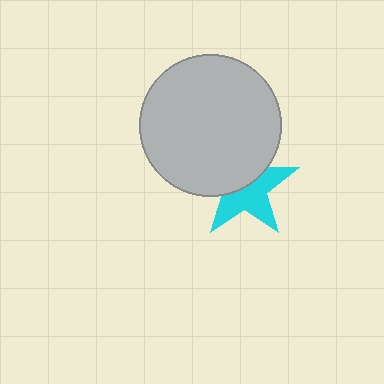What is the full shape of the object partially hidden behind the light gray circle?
The partially hidden object is a cyan star.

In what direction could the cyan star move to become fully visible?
The cyan star could move down. That would shift it out from behind the light gray circle entirely.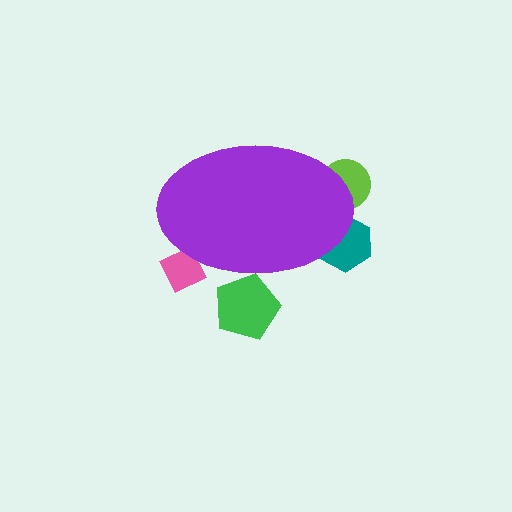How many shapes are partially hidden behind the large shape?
4 shapes are partially hidden.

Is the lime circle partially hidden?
Yes, the lime circle is partially hidden behind the purple ellipse.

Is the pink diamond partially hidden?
Yes, the pink diamond is partially hidden behind the purple ellipse.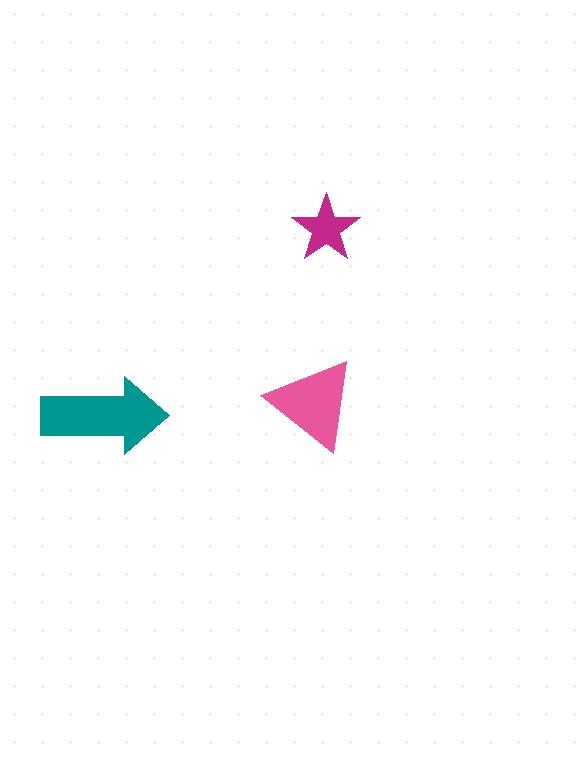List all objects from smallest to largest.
The magenta star, the pink triangle, the teal arrow.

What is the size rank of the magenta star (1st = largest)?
3rd.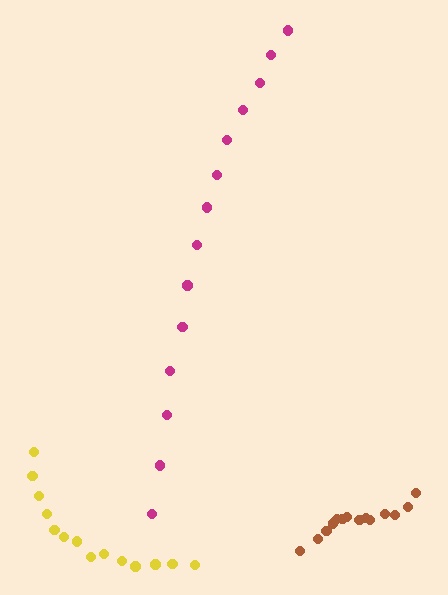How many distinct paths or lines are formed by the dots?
There are 3 distinct paths.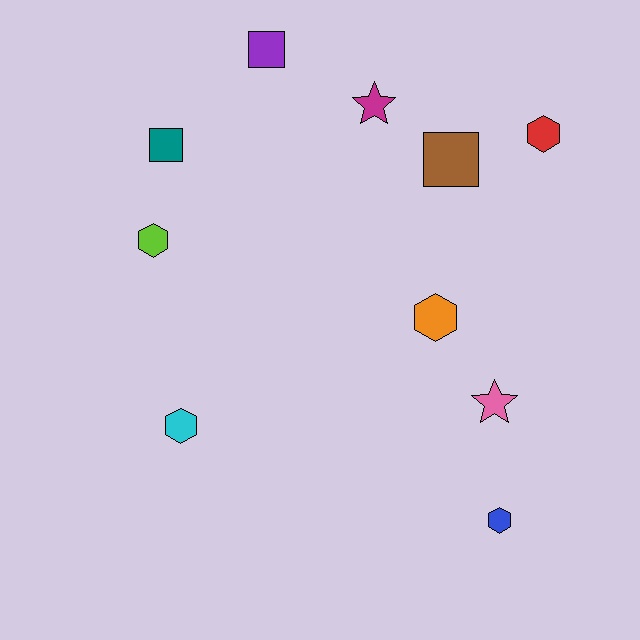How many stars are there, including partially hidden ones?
There are 2 stars.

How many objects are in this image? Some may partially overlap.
There are 10 objects.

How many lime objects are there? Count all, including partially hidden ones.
There is 1 lime object.